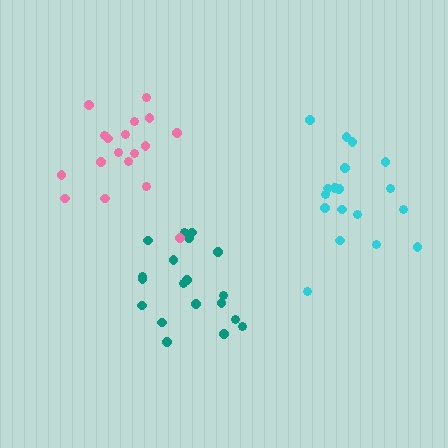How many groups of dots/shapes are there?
There are 3 groups.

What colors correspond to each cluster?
The clusters are colored: cyan, teal, pink.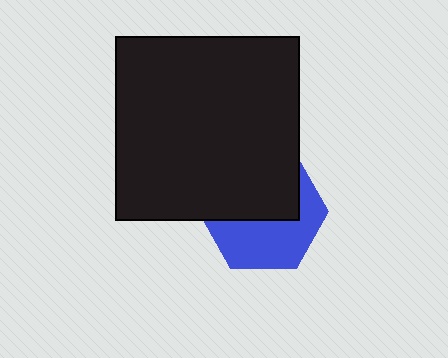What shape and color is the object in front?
The object in front is a black square.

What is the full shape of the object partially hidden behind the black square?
The partially hidden object is a blue hexagon.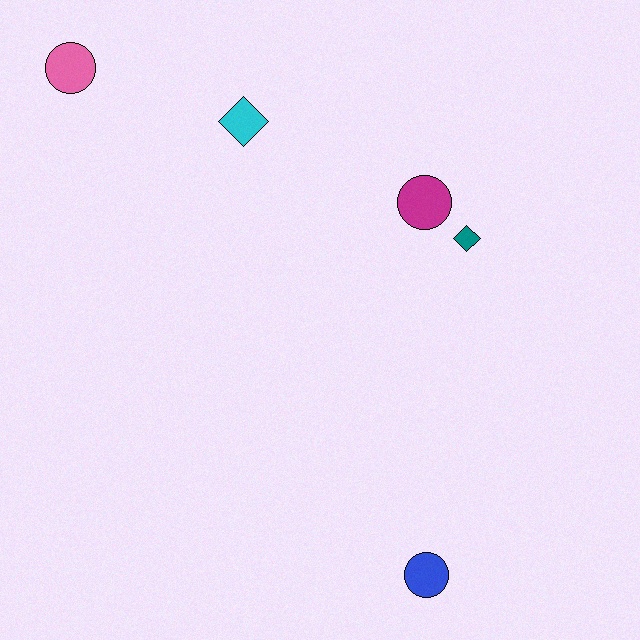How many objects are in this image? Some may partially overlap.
There are 5 objects.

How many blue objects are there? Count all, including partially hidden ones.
There is 1 blue object.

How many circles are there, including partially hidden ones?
There are 3 circles.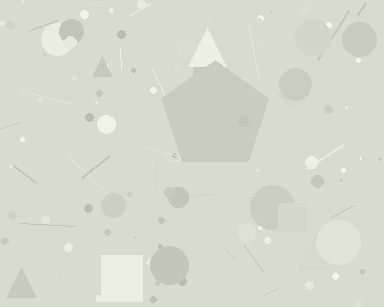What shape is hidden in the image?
A pentagon is hidden in the image.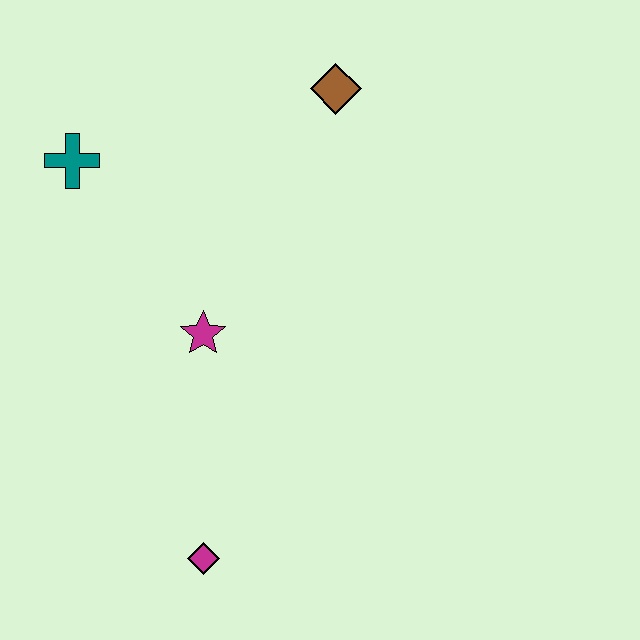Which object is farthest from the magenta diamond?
The brown diamond is farthest from the magenta diamond.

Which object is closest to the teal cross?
The magenta star is closest to the teal cross.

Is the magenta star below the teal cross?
Yes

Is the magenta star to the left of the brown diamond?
Yes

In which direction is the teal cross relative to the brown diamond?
The teal cross is to the left of the brown diamond.